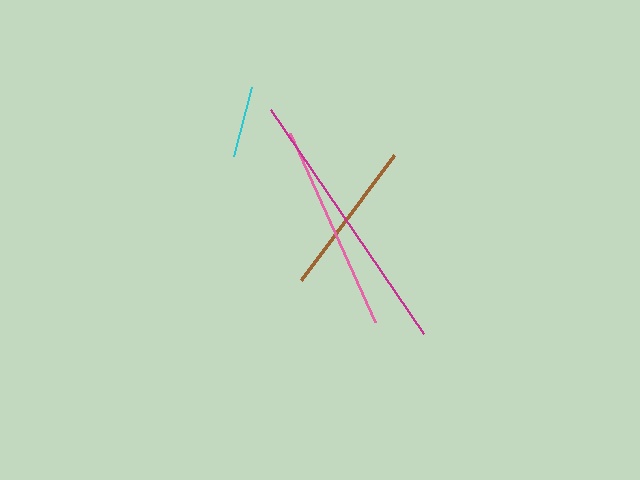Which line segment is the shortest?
The cyan line is the shortest at approximately 72 pixels.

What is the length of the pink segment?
The pink segment is approximately 207 pixels long.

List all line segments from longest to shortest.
From longest to shortest: magenta, pink, brown, cyan.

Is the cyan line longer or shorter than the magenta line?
The magenta line is longer than the cyan line.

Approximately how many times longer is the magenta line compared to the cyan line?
The magenta line is approximately 3.8 times the length of the cyan line.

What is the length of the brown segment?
The brown segment is approximately 156 pixels long.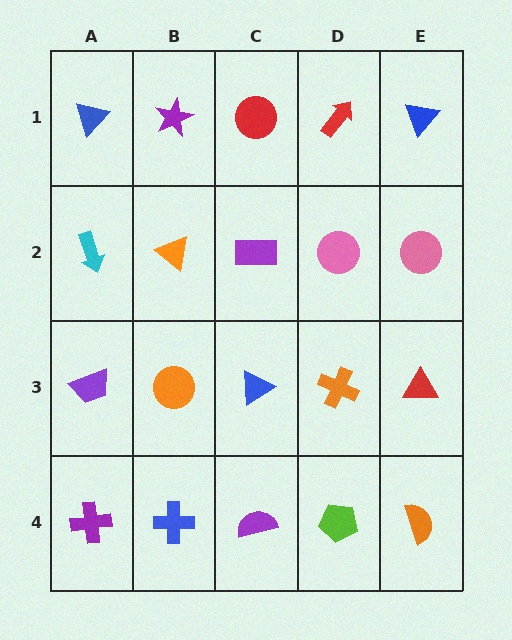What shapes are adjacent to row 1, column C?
A purple rectangle (row 2, column C), a purple star (row 1, column B), a red arrow (row 1, column D).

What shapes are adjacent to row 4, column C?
A blue triangle (row 3, column C), a blue cross (row 4, column B), a lime pentagon (row 4, column D).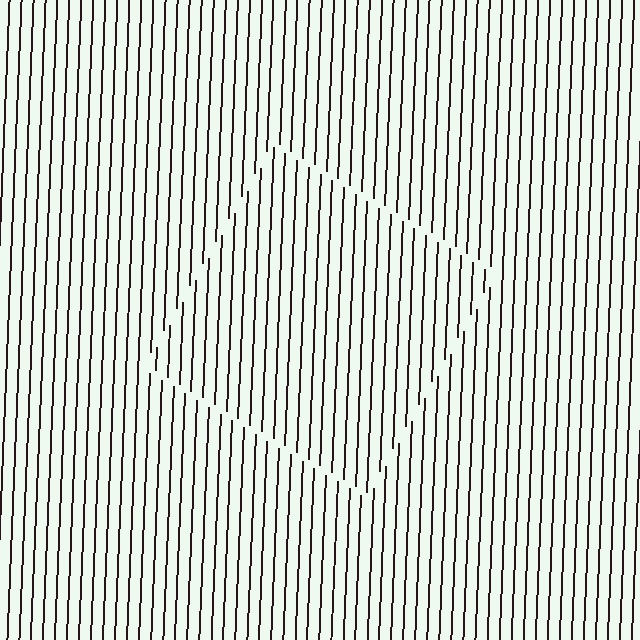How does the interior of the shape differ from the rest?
The interior of the shape contains the same grating, shifted by half a period — the contour is defined by the phase discontinuity where line-ends from the inner and outer gratings abut.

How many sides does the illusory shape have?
4 sides — the line-ends trace a square.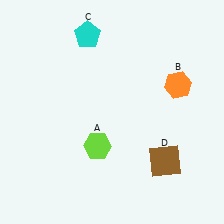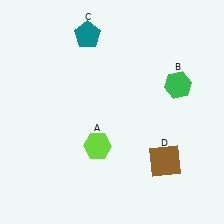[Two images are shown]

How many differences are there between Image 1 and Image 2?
There are 2 differences between the two images.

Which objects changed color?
B changed from orange to green. C changed from cyan to teal.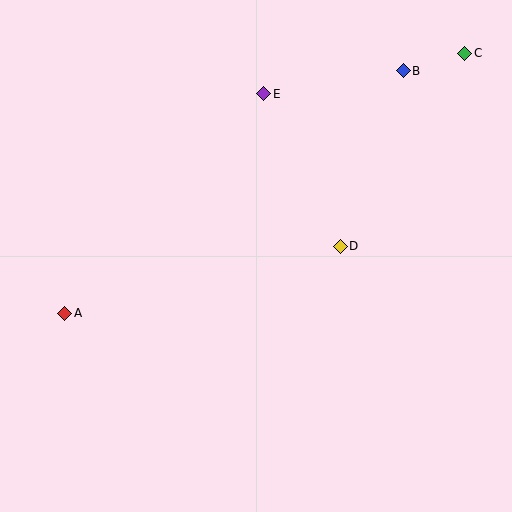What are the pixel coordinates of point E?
Point E is at (264, 94).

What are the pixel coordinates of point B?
Point B is at (403, 71).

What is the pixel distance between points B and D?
The distance between B and D is 187 pixels.